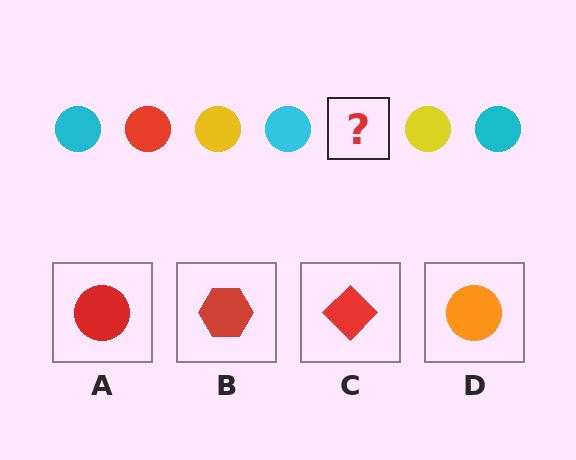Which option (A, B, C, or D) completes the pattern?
A.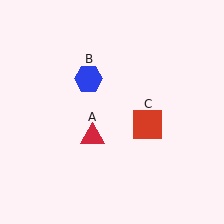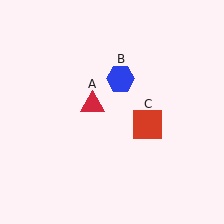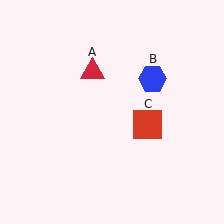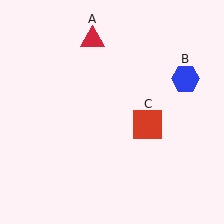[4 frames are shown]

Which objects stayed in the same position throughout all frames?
Red square (object C) remained stationary.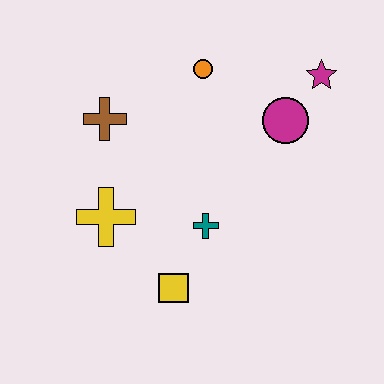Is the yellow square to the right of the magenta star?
No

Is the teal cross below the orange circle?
Yes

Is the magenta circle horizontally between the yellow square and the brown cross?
No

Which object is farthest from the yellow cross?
The magenta star is farthest from the yellow cross.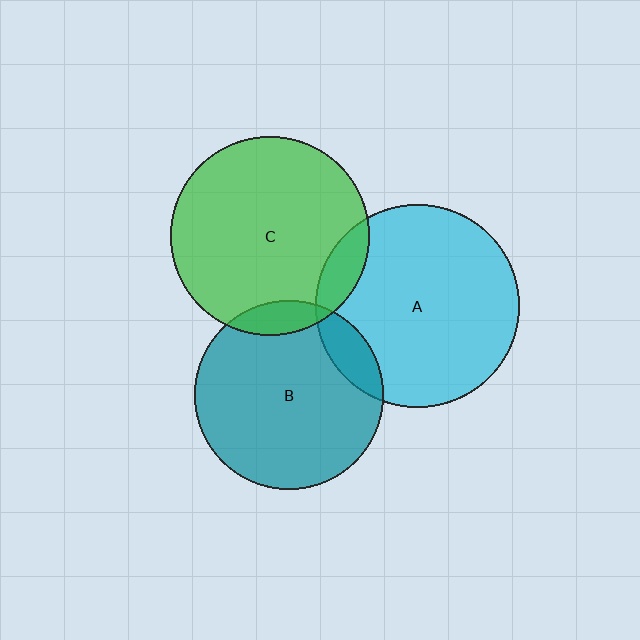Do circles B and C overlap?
Yes.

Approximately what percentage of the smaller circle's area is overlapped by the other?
Approximately 10%.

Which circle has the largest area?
Circle A (cyan).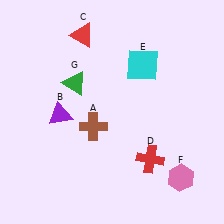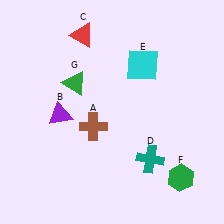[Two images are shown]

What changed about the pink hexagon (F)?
In Image 1, F is pink. In Image 2, it changed to green.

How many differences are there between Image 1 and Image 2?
There are 2 differences between the two images.